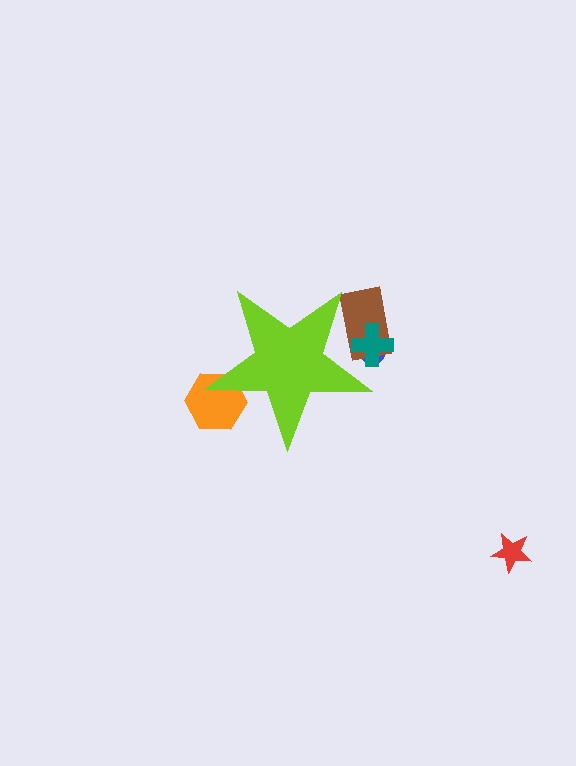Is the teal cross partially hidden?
Yes, the teal cross is partially hidden behind the lime star.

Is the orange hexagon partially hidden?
Yes, the orange hexagon is partially hidden behind the lime star.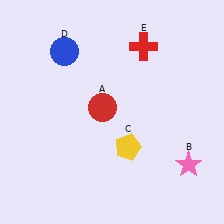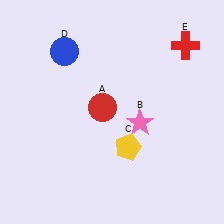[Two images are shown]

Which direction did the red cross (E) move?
The red cross (E) moved right.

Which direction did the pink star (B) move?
The pink star (B) moved left.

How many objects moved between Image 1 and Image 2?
2 objects moved between the two images.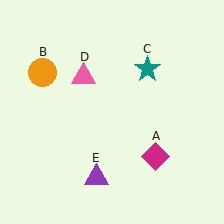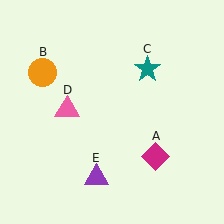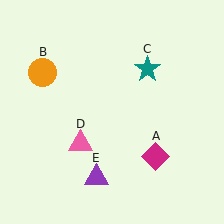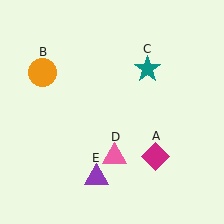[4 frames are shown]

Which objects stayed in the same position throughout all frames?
Magenta diamond (object A) and orange circle (object B) and teal star (object C) and purple triangle (object E) remained stationary.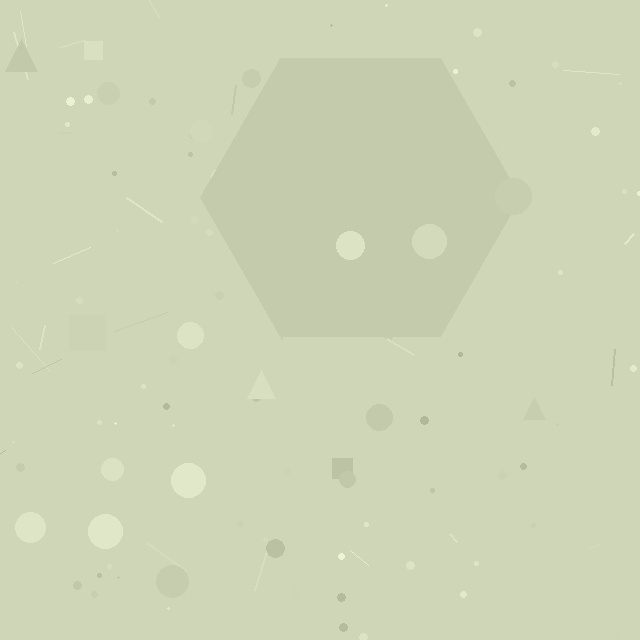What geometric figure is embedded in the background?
A hexagon is embedded in the background.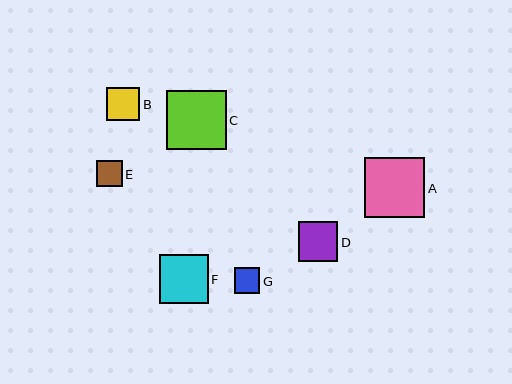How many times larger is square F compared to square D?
Square F is approximately 1.2 times the size of square D.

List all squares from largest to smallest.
From largest to smallest: A, C, F, D, B, E, G.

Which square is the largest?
Square A is the largest with a size of approximately 60 pixels.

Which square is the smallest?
Square G is the smallest with a size of approximately 25 pixels.